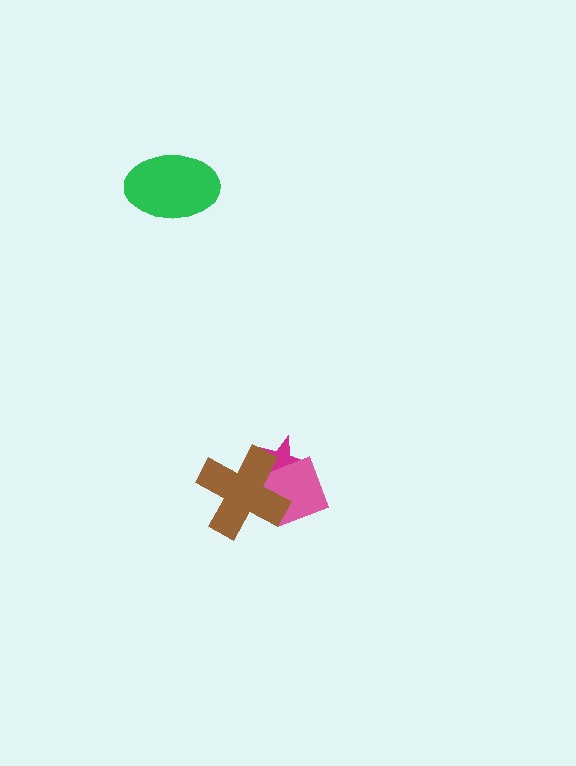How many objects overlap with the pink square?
2 objects overlap with the pink square.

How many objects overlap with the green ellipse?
0 objects overlap with the green ellipse.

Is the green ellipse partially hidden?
No, no other shape covers it.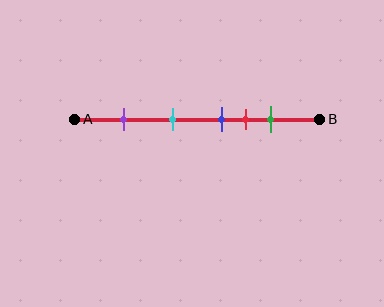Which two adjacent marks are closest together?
The blue and red marks are the closest adjacent pair.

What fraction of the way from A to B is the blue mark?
The blue mark is approximately 60% (0.6) of the way from A to B.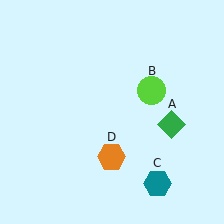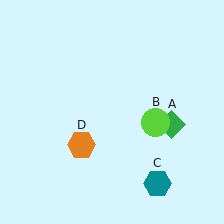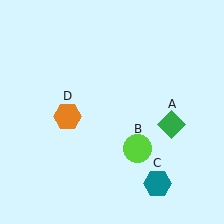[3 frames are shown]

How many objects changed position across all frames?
2 objects changed position: lime circle (object B), orange hexagon (object D).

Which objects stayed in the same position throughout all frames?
Green diamond (object A) and teal hexagon (object C) remained stationary.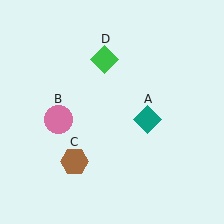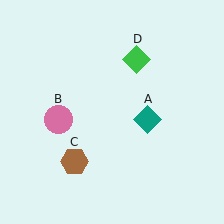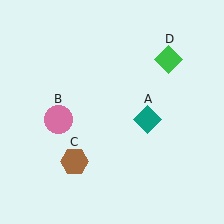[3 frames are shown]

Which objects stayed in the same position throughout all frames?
Teal diamond (object A) and pink circle (object B) and brown hexagon (object C) remained stationary.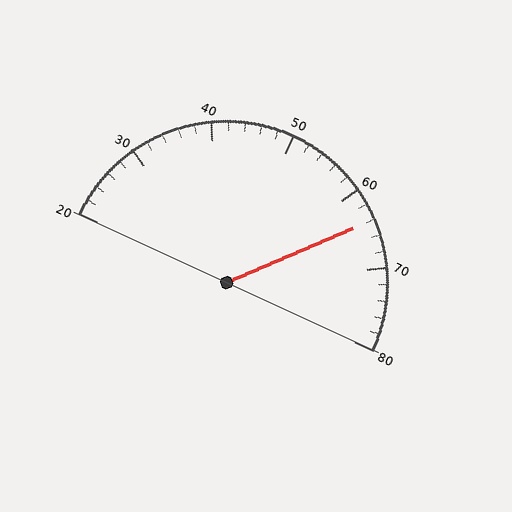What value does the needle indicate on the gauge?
The needle indicates approximately 64.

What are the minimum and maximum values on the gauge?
The gauge ranges from 20 to 80.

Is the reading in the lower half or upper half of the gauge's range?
The reading is in the upper half of the range (20 to 80).